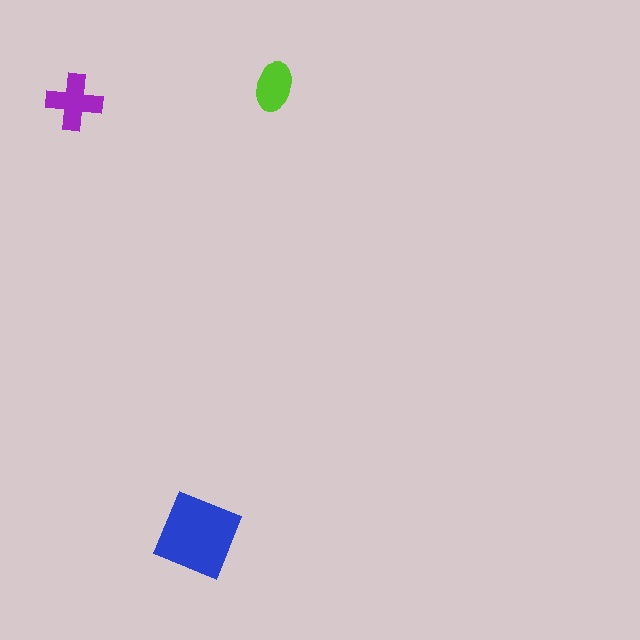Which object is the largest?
The blue square.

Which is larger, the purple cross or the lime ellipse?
The purple cross.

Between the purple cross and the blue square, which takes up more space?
The blue square.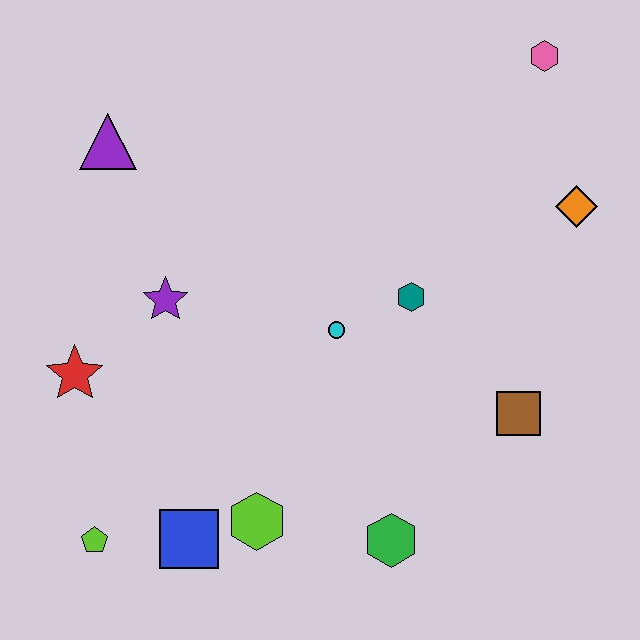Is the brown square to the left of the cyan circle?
No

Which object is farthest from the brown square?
The purple triangle is farthest from the brown square.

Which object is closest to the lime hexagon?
The blue square is closest to the lime hexagon.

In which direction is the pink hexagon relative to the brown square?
The pink hexagon is above the brown square.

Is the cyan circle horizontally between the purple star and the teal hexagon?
Yes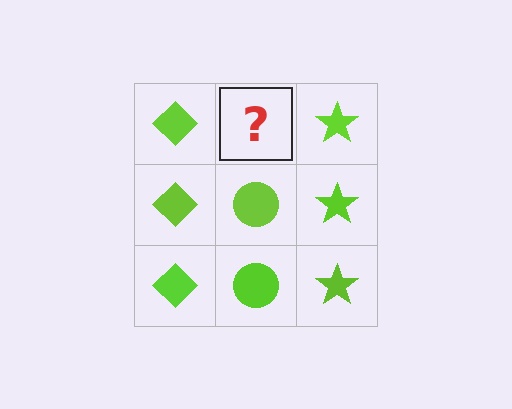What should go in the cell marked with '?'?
The missing cell should contain a lime circle.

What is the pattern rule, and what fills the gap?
The rule is that each column has a consistent shape. The gap should be filled with a lime circle.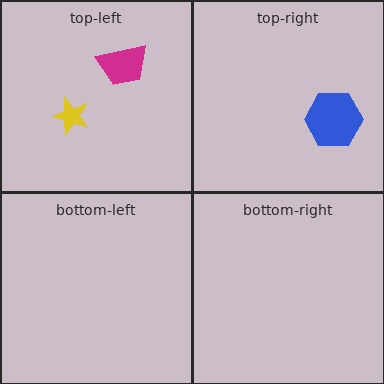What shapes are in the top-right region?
The blue hexagon.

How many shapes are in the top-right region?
1.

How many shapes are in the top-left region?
2.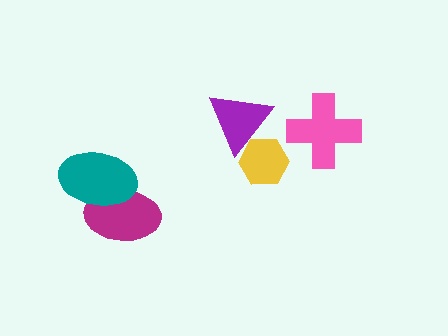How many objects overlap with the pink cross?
0 objects overlap with the pink cross.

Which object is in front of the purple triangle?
The yellow hexagon is in front of the purple triangle.